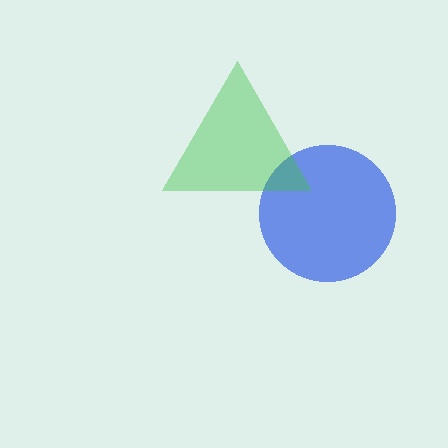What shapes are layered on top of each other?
The layered shapes are: a blue circle, a green triangle.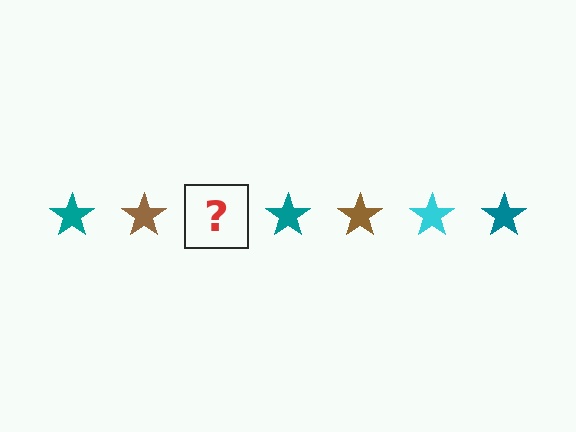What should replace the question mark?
The question mark should be replaced with a cyan star.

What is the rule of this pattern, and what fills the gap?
The rule is that the pattern cycles through teal, brown, cyan stars. The gap should be filled with a cyan star.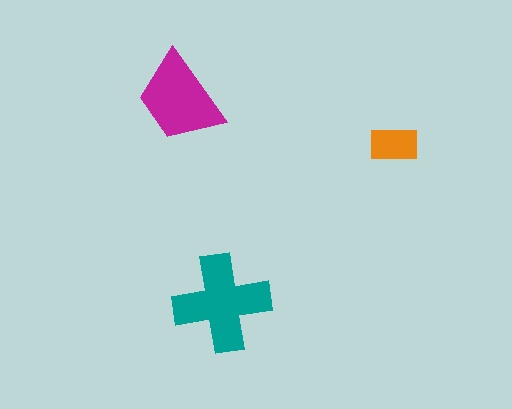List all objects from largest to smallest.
The teal cross, the magenta trapezoid, the orange rectangle.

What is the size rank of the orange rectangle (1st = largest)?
3rd.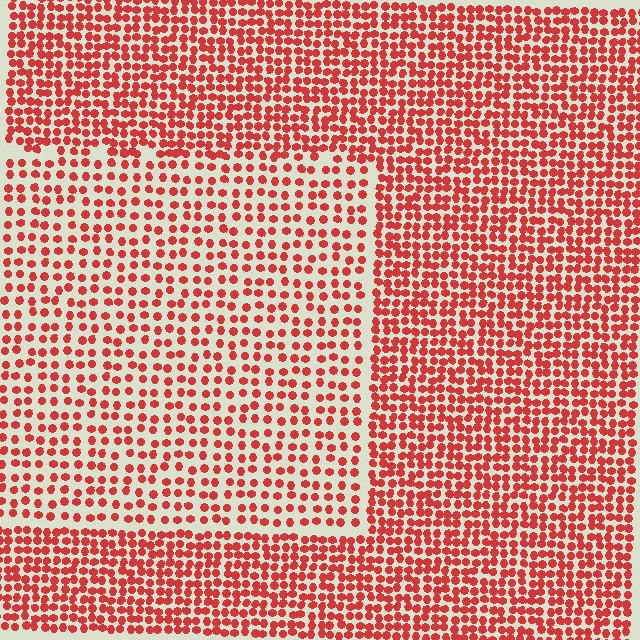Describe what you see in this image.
The image contains small red elements arranged at two different densities. A rectangle-shaped region is visible where the elements are less densely packed than the surrounding area.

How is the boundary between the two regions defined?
The boundary is defined by a change in element density (approximately 1.7x ratio). All elements are the same color, size, and shape.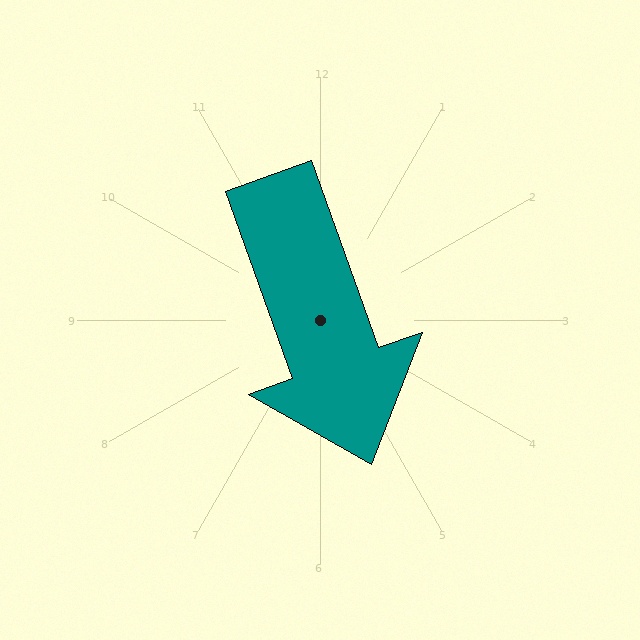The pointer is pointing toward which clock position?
Roughly 5 o'clock.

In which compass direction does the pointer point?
South.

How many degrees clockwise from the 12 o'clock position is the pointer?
Approximately 160 degrees.